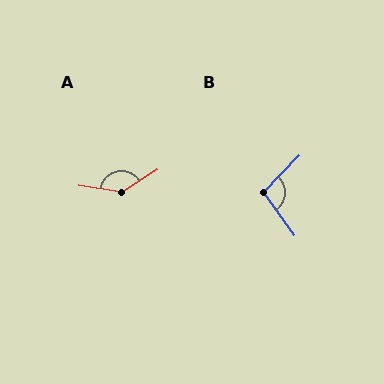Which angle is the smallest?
B, at approximately 100 degrees.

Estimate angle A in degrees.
Approximately 139 degrees.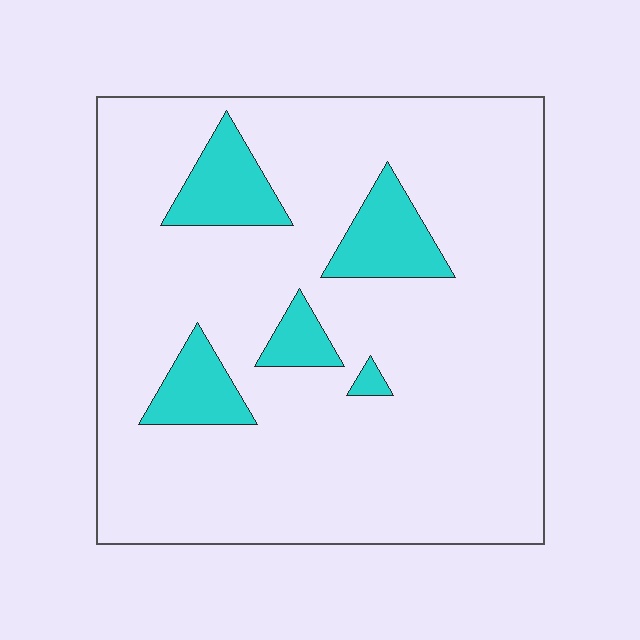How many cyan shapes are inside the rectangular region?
5.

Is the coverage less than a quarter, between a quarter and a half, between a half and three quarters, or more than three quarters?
Less than a quarter.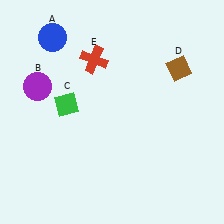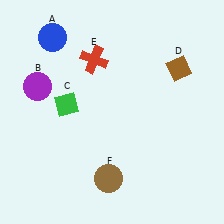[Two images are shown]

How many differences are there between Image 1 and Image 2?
There is 1 difference between the two images.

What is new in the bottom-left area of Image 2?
A brown circle (F) was added in the bottom-left area of Image 2.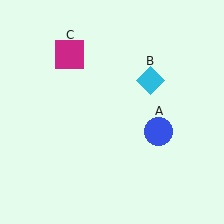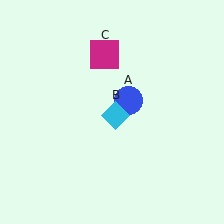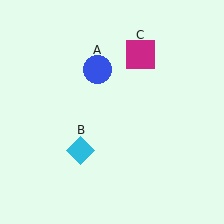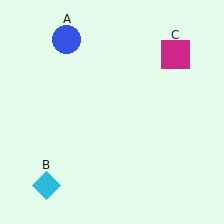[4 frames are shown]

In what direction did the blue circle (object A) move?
The blue circle (object A) moved up and to the left.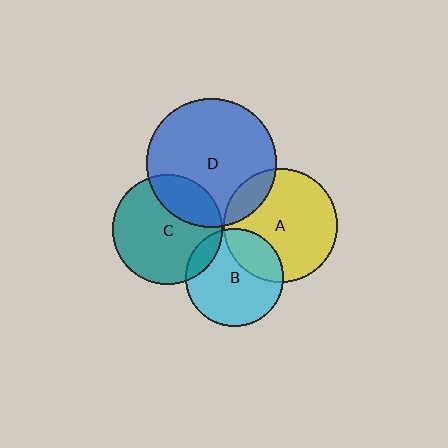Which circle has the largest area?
Circle D (blue).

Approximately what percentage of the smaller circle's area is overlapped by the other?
Approximately 10%.